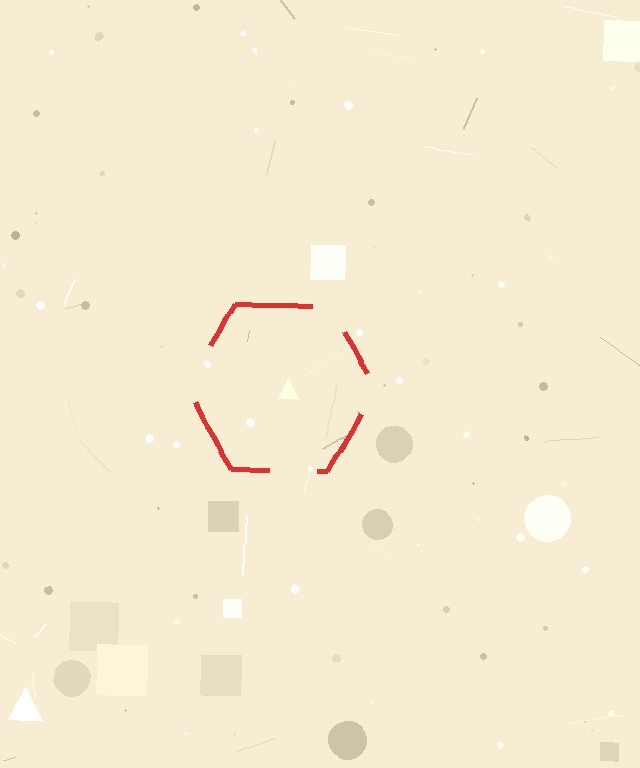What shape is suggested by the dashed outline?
The dashed outline suggests a hexagon.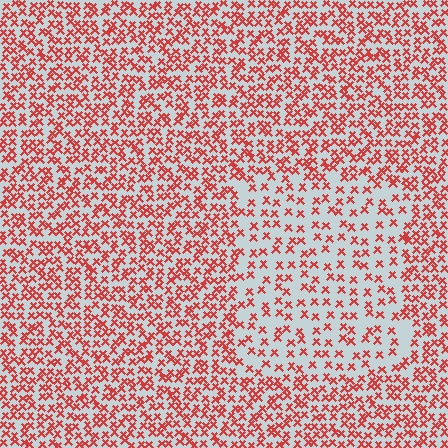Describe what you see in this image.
The image contains small red elements arranged at two different densities. A rectangle-shaped region is visible where the elements are less densely packed than the surrounding area.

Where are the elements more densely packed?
The elements are more densely packed outside the rectangle boundary.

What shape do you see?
I see a rectangle.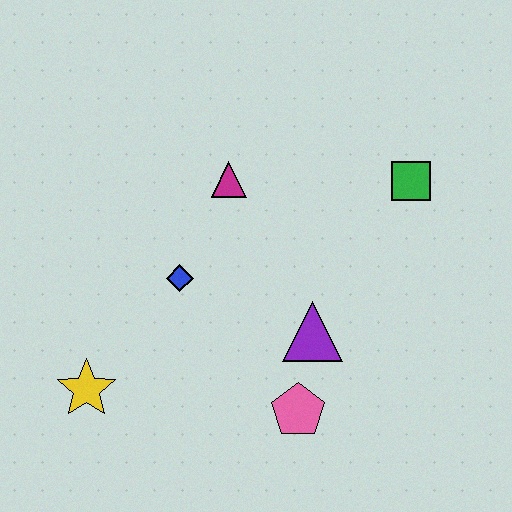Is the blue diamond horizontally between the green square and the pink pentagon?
No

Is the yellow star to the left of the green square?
Yes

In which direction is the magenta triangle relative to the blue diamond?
The magenta triangle is above the blue diamond.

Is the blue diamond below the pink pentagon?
No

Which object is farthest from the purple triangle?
The yellow star is farthest from the purple triangle.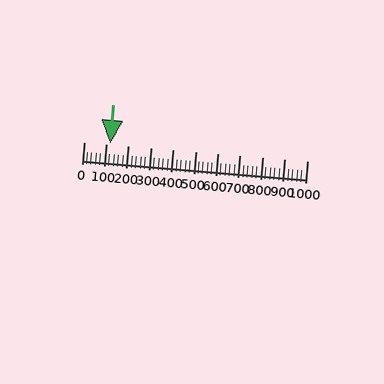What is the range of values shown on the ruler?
The ruler shows values from 0 to 1000.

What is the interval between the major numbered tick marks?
The major tick marks are spaced 100 units apart.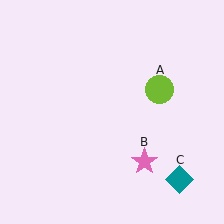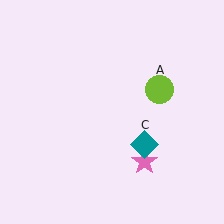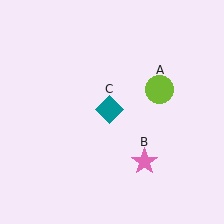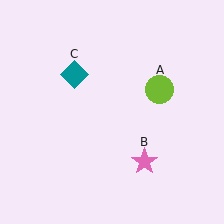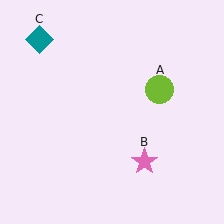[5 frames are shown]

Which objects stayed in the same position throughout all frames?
Lime circle (object A) and pink star (object B) remained stationary.